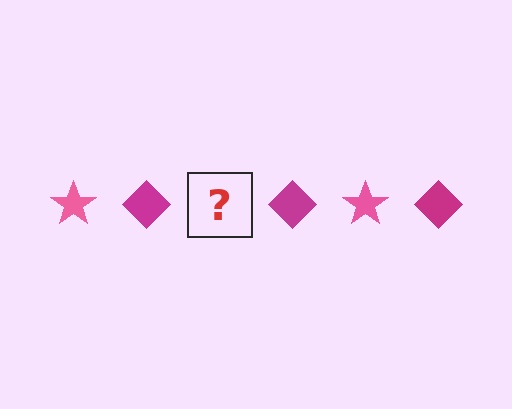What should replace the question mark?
The question mark should be replaced with a pink star.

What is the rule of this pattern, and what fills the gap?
The rule is that the pattern alternates between pink star and magenta diamond. The gap should be filled with a pink star.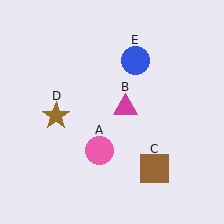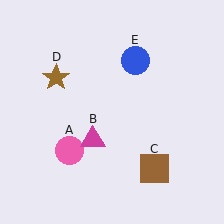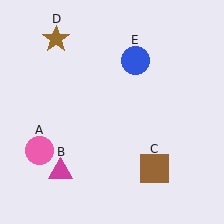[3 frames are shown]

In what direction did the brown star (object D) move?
The brown star (object D) moved up.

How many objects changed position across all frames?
3 objects changed position: pink circle (object A), magenta triangle (object B), brown star (object D).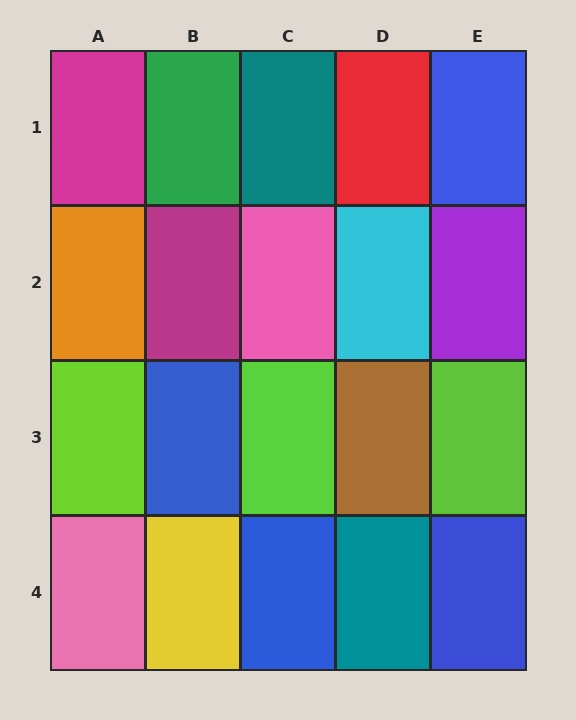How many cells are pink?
2 cells are pink.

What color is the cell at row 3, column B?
Blue.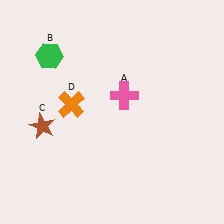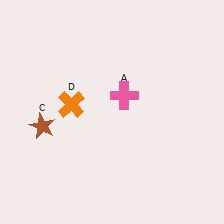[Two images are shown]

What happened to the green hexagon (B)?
The green hexagon (B) was removed in Image 2. It was in the top-left area of Image 1.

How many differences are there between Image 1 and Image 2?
There is 1 difference between the two images.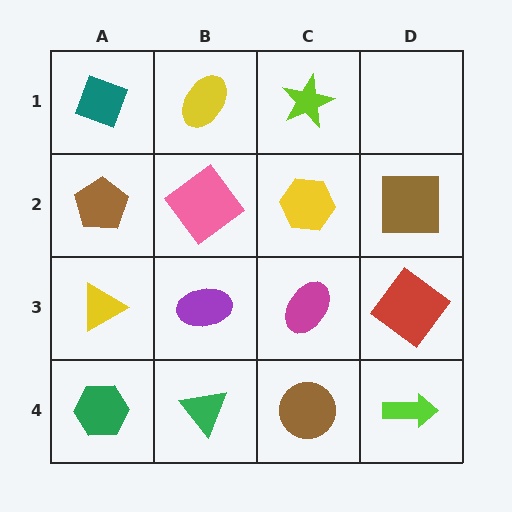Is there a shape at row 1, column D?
No, that cell is empty.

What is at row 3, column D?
A red diamond.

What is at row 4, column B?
A green triangle.